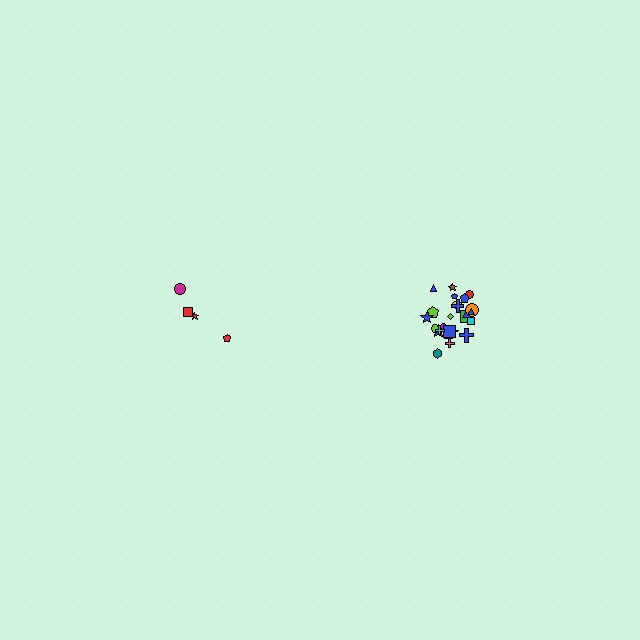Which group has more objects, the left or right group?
The right group.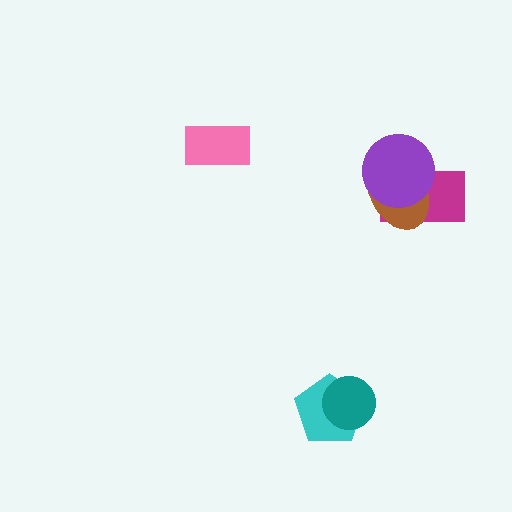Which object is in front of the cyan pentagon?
The teal circle is in front of the cyan pentagon.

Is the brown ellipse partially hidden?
Yes, it is partially covered by another shape.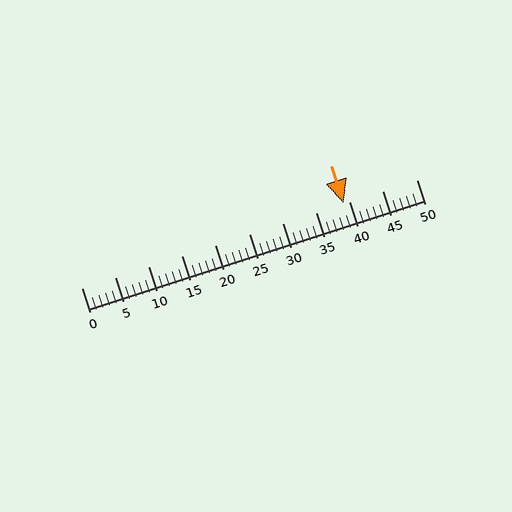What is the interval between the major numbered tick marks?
The major tick marks are spaced 5 units apart.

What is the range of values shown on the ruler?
The ruler shows values from 0 to 50.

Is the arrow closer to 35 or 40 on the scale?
The arrow is closer to 40.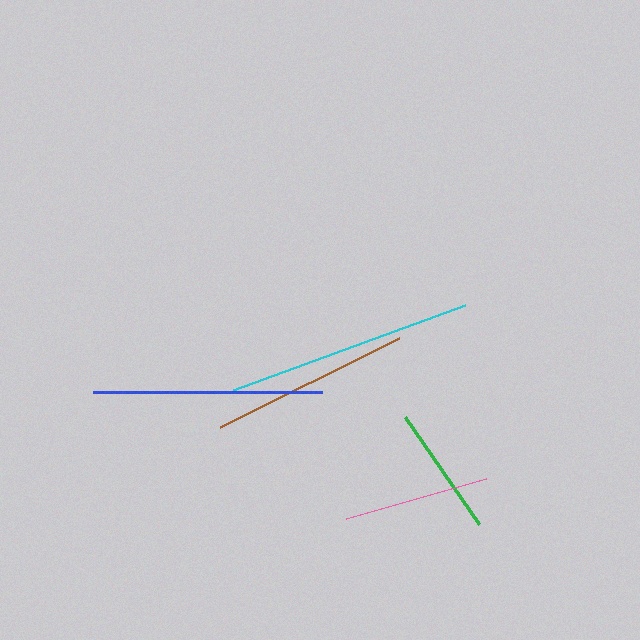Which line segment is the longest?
The cyan line is the longest at approximately 247 pixels.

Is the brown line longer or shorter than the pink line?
The brown line is longer than the pink line.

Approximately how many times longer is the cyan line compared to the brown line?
The cyan line is approximately 1.2 times the length of the brown line.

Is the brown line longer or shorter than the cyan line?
The cyan line is longer than the brown line.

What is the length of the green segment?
The green segment is approximately 130 pixels long.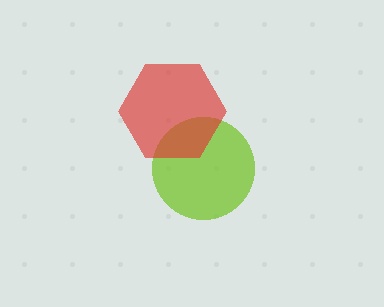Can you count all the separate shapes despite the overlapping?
Yes, there are 2 separate shapes.